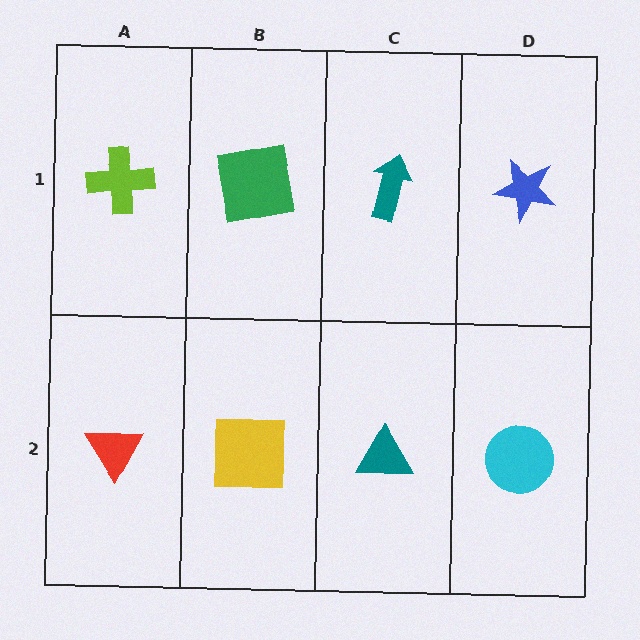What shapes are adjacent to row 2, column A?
A lime cross (row 1, column A), a yellow square (row 2, column B).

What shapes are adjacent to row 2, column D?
A blue star (row 1, column D), a teal triangle (row 2, column C).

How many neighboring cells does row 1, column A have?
2.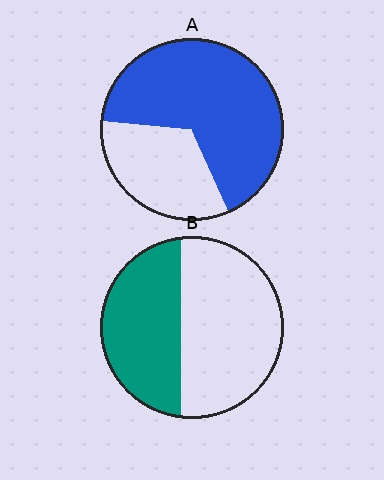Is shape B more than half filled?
No.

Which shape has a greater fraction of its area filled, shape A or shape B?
Shape A.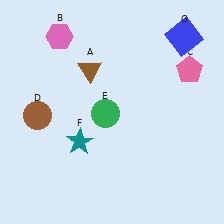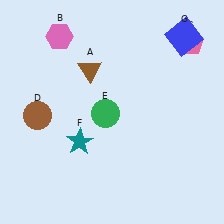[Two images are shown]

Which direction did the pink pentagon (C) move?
The pink pentagon (C) moved up.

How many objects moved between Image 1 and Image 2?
1 object moved between the two images.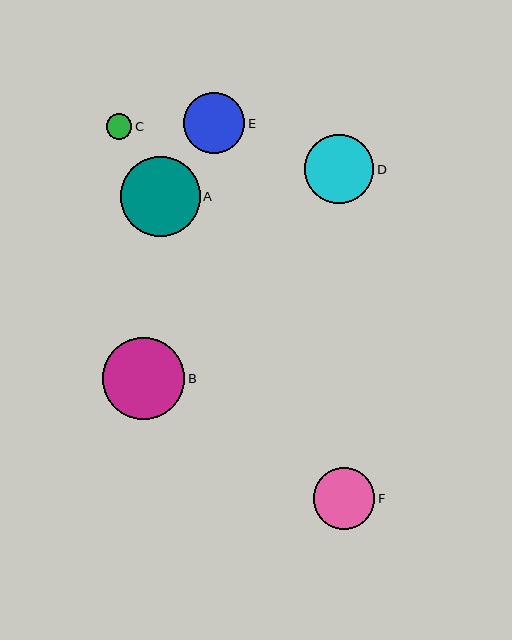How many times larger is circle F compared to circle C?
Circle F is approximately 2.4 times the size of circle C.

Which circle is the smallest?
Circle C is the smallest with a size of approximately 26 pixels.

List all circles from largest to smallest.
From largest to smallest: B, A, D, F, E, C.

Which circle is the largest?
Circle B is the largest with a size of approximately 82 pixels.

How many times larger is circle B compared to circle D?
Circle B is approximately 1.2 times the size of circle D.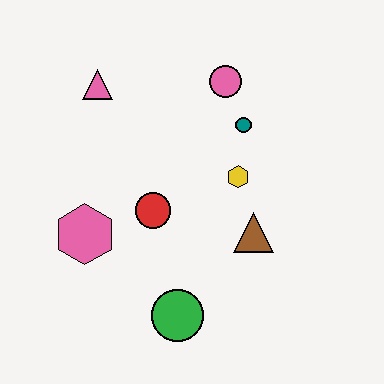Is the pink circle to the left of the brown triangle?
Yes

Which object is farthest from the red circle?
The pink circle is farthest from the red circle.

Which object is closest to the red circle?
The pink hexagon is closest to the red circle.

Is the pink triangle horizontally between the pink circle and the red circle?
No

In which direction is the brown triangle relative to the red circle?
The brown triangle is to the right of the red circle.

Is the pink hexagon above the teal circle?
No